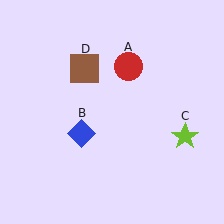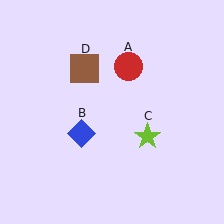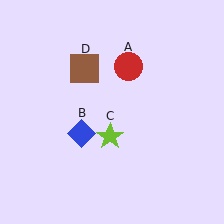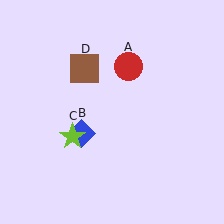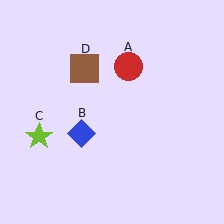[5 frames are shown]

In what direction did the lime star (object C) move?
The lime star (object C) moved left.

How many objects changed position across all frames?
1 object changed position: lime star (object C).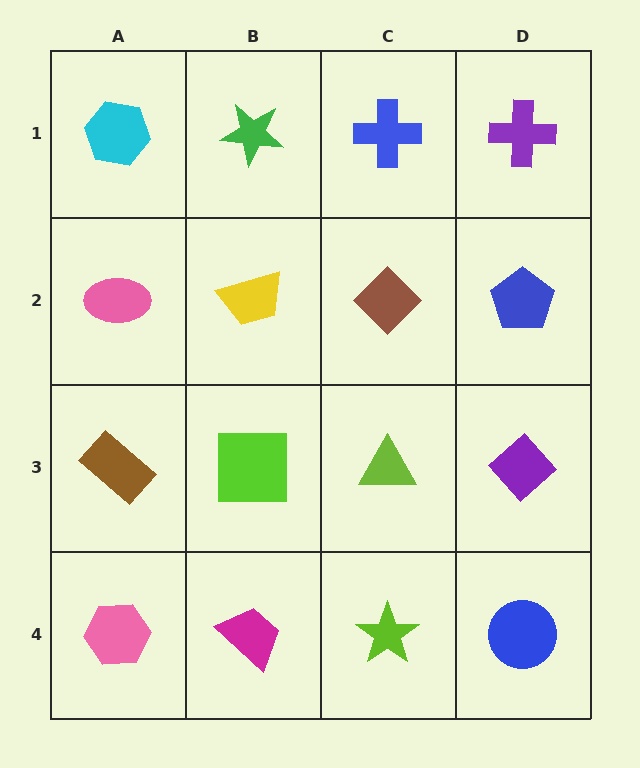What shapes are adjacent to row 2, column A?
A cyan hexagon (row 1, column A), a brown rectangle (row 3, column A), a yellow trapezoid (row 2, column B).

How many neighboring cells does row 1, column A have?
2.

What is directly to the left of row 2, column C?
A yellow trapezoid.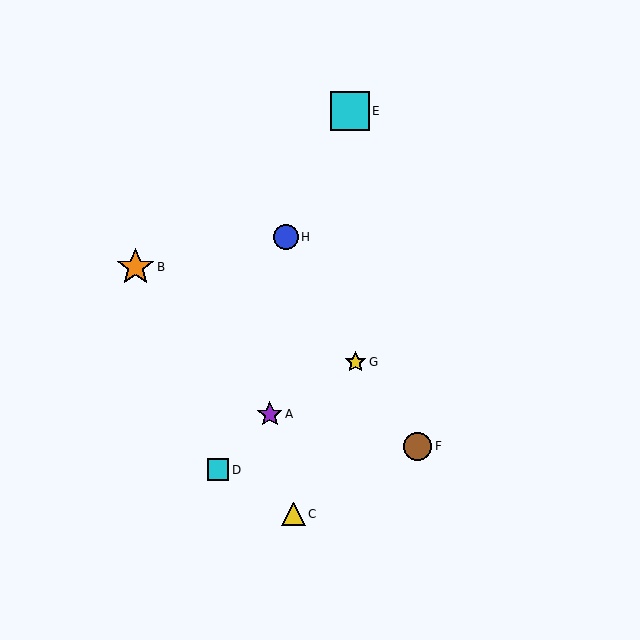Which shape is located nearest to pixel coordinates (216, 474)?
The cyan square (labeled D) at (218, 470) is nearest to that location.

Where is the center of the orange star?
The center of the orange star is at (135, 267).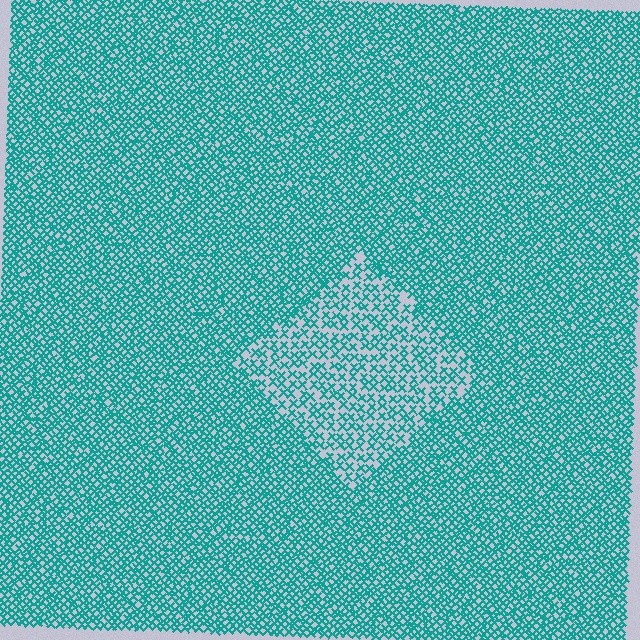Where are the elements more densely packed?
The elements are more densely packed outside the diamond boundary.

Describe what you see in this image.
The image contains small teal elements arranged at two different densities. A diamond-shaped region is visible where the elements are less densely packed than the surrounding area.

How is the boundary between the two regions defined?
The boundary is defined by a change in element density (approximately 1.8x ratio). All elements are the same color, size, and shape.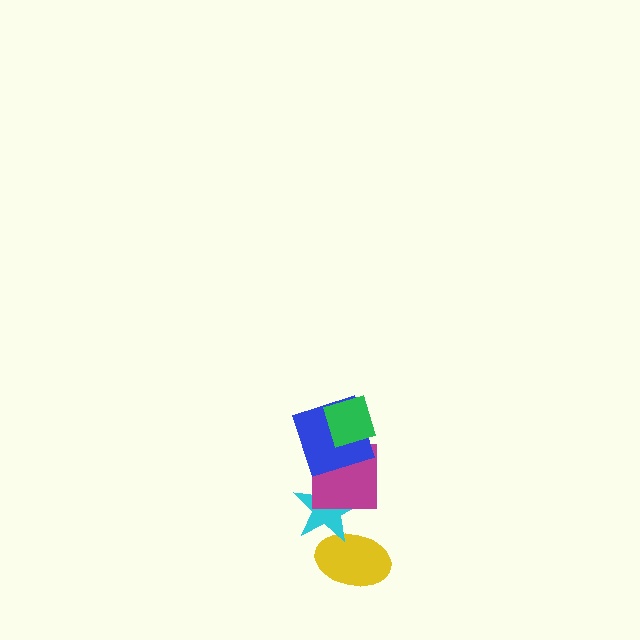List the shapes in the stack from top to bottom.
From top to bottom: the green diamond, the blue square, the magenta square, the cyan star, the yellow ellipse.